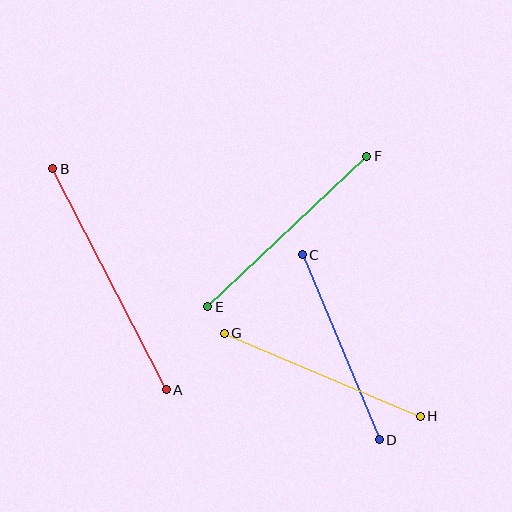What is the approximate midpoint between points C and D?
The midpoint is at approximately (341, 347) pixels.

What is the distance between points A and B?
The distance is approximately 248 pixels.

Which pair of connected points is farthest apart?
Points A and B are farthest apart.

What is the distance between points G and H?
The distance is approximately 213 pixels.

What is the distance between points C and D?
The distance is approximately 200 pixels.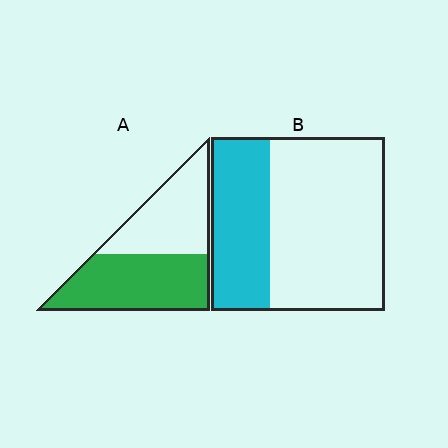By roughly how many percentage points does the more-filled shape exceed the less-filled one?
By roughly 20 percentage points (A over B).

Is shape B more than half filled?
No.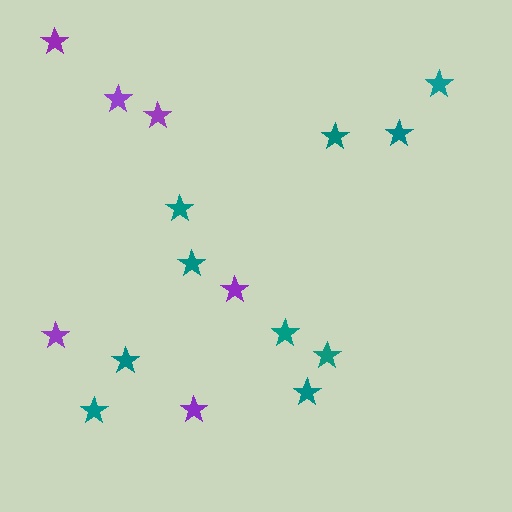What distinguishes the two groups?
There are 2 groups: one group of purple stars (6) and one group of teal stars (10).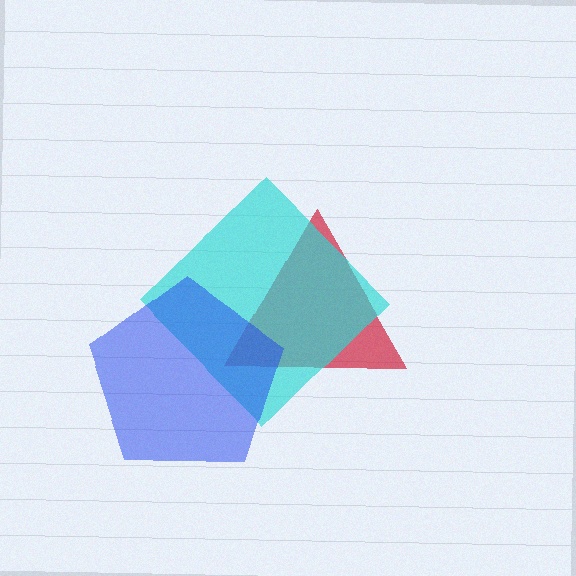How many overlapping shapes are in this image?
There are 3 overlapping shapes in the image.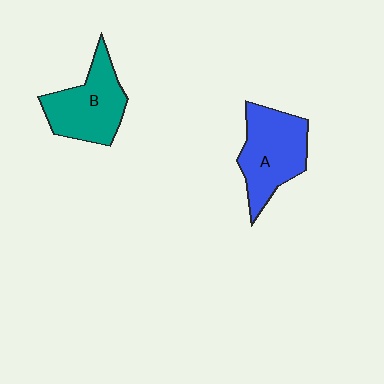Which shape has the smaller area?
Shape B (teal).